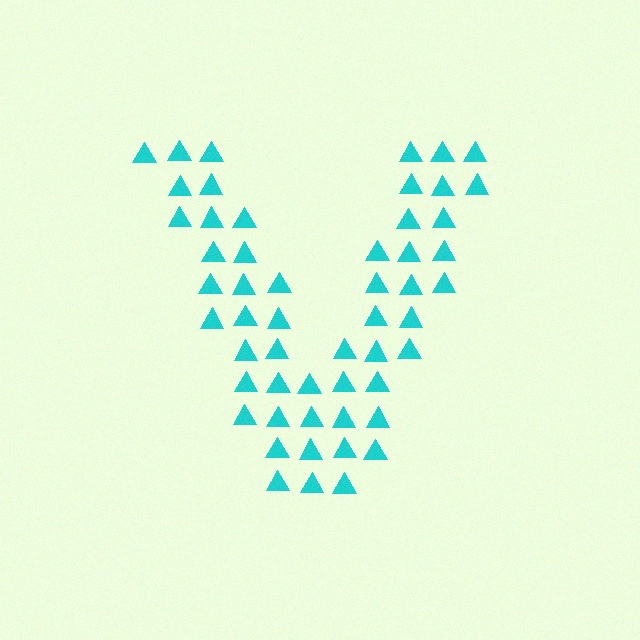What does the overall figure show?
The overall figure shows the letter V.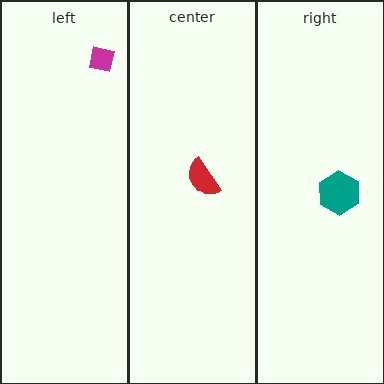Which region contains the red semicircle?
The center region.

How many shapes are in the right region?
1.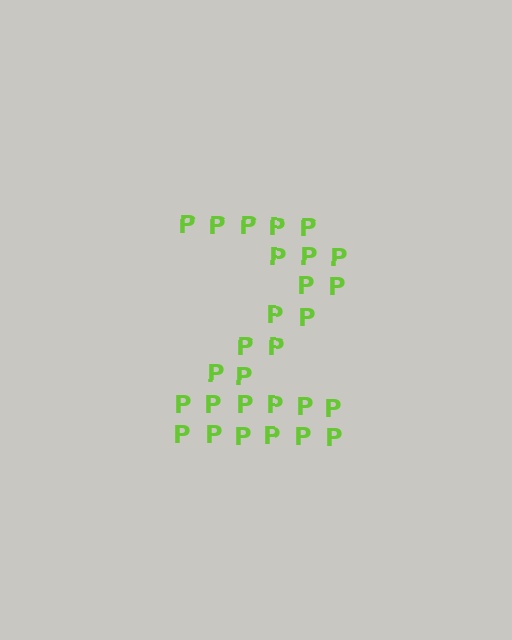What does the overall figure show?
The overall figure shows the digit 2.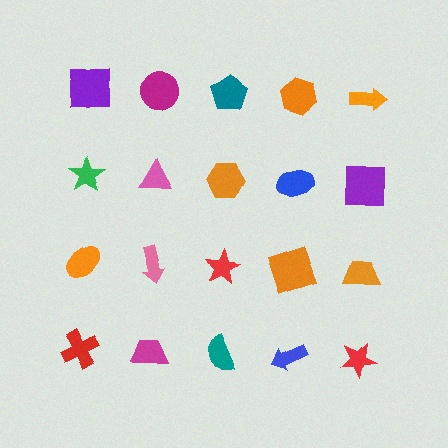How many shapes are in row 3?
5 shapes.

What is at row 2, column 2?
A pink triangle.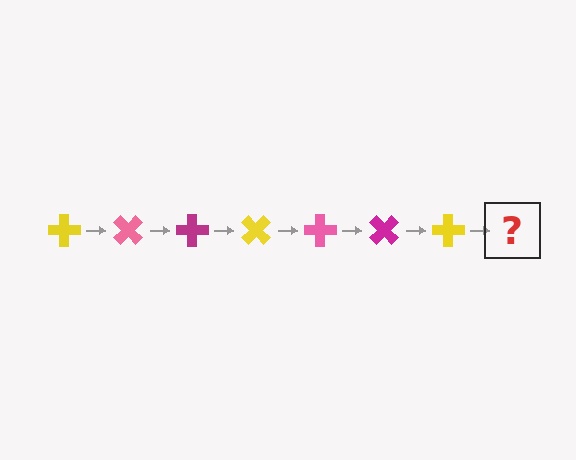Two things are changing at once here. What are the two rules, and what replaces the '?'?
The two rules are that it rotates 45 degrees each step and the color cycles through yellow, pink, and magenta. The '?' should be a pink cross, rotated 315 degrees from the start.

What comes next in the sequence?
The next element should be a pink cross, rotated 315 degrees from the start.